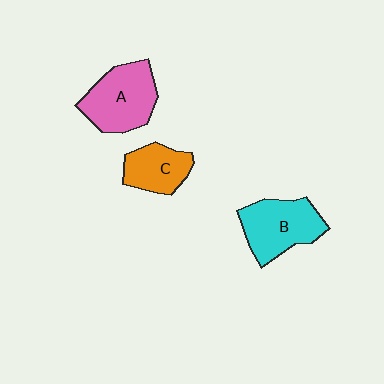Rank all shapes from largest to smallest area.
From largest to smallest: A (pink), B (cyan), C (orange).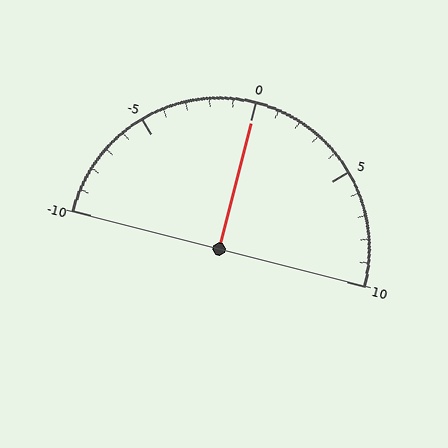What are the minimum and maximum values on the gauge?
The gauge ranges from -10 to 10.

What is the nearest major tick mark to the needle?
The nearest major tick mark is 0.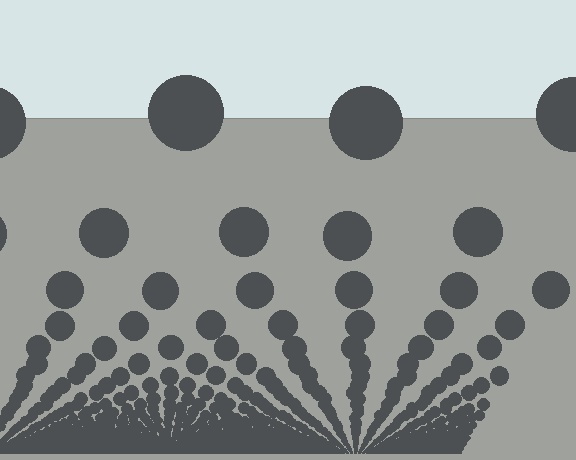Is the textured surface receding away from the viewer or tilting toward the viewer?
The surface appears to tilt toward the viewer. Texture elements get larger and sparser toward the top.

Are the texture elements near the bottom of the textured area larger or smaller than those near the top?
Smaller. The gradient is inverted — elements near the bottom are smaller and denser.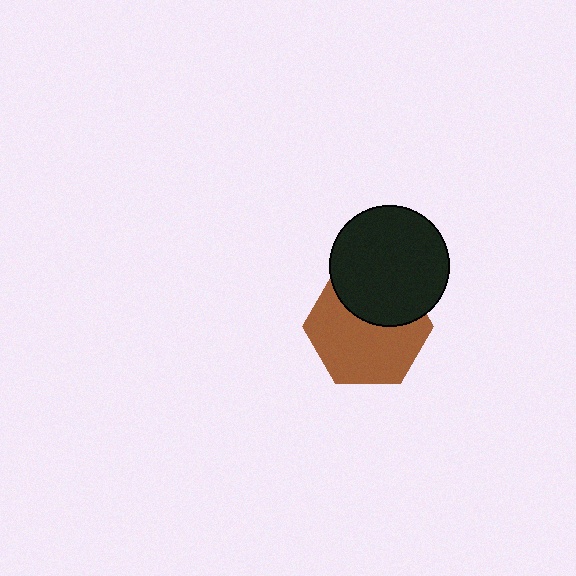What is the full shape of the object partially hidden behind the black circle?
The partially hidden object is a brown hexagon.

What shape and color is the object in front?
The object in front is a black circle.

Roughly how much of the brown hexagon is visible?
About half of it is visible (roughly 64%).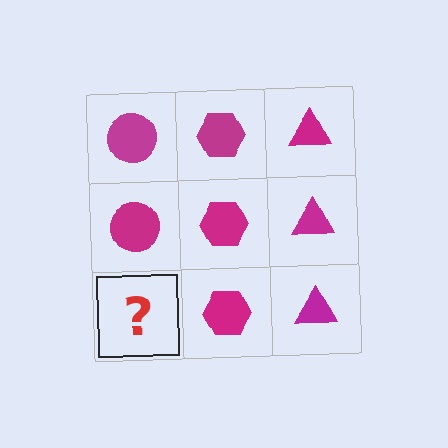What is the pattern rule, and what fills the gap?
The rule is that each column has a consistent shape. The gap should be filled with a magenta circle.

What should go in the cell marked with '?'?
The missing cell should contain a magenta circle.